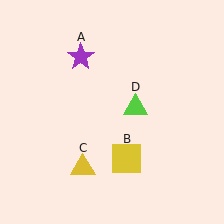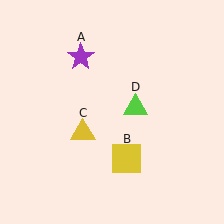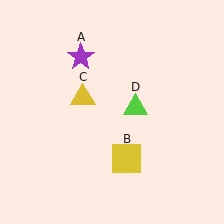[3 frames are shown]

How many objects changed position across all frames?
1 object changed position: yellow triangle (object C).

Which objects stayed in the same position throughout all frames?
Purple star (object A) and yellow square (object B) and lime triangle (object D) remained stationary.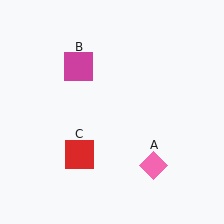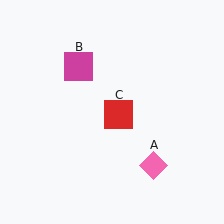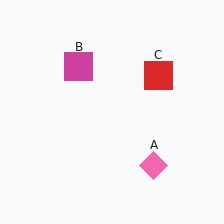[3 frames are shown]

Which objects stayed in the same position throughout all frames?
Pink diamond (object A) and magenta square (object B) remained stationary.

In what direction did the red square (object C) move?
The red square (object C) moved up and to the right.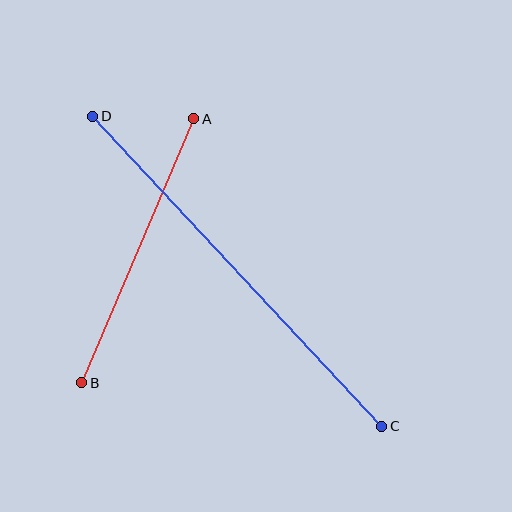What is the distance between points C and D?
The distance is approximately 424 pixels.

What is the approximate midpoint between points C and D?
The midpoint is at approximately (237, 271) pixels.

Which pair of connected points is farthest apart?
Points C and D are farthest apart.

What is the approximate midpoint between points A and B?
The midpoint is at approximately (138, 251) pixels.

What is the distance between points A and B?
The distance is approximately 287 pixels.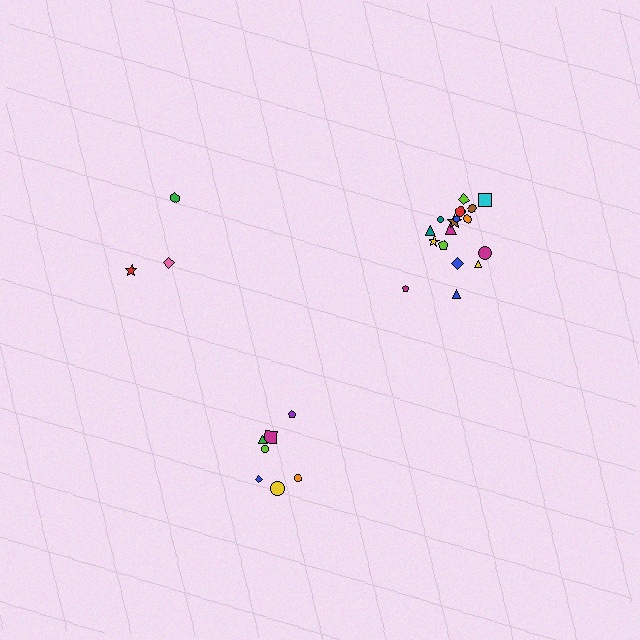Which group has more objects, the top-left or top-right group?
The top-right group.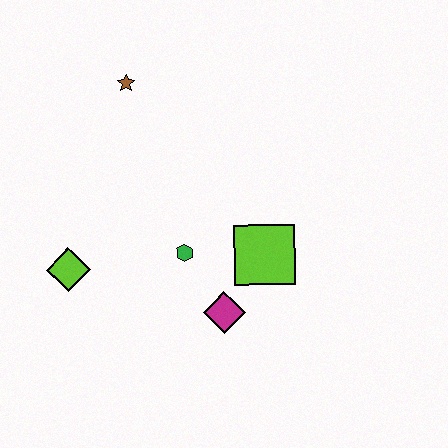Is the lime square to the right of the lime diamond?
Yes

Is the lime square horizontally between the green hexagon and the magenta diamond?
No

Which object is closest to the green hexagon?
The magenta diamond is closest to the green hexagon.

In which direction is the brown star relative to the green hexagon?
The brown star is above the green hexagon.